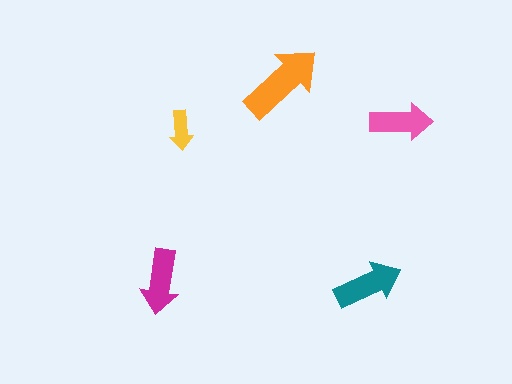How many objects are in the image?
There are 5 objects in the image.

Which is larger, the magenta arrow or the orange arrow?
The orange one.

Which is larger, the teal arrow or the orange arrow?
The orange one.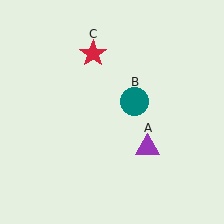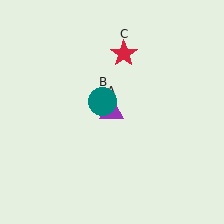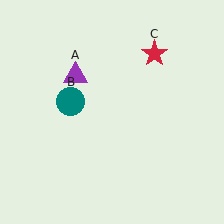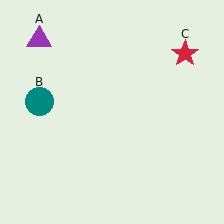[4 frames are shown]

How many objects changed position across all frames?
3 objects changed position: purple triangle (object A), teal circle (object B), red star (object C).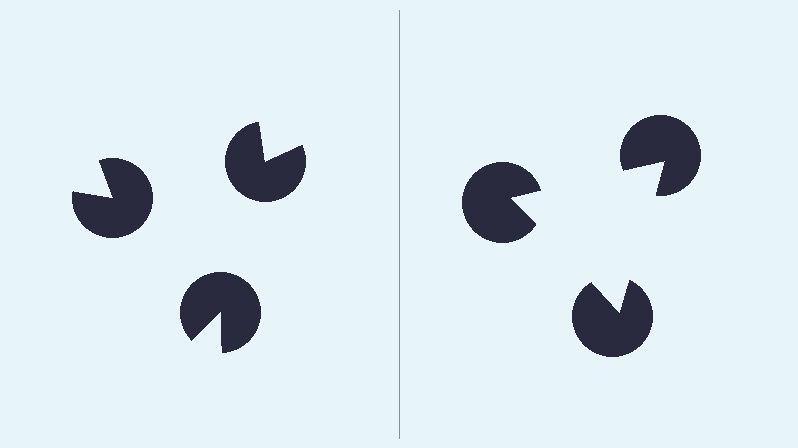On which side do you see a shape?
An illusory triangle appears on the right side. On the left side the wedge cuts are rotated, so no coherent shape forms.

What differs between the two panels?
The pac-man discs are positioned identically on both sides; only the wedge orientations differ. On the right they align to a triangle; on the left they are misaligned.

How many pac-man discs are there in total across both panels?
6 — 3 on each side.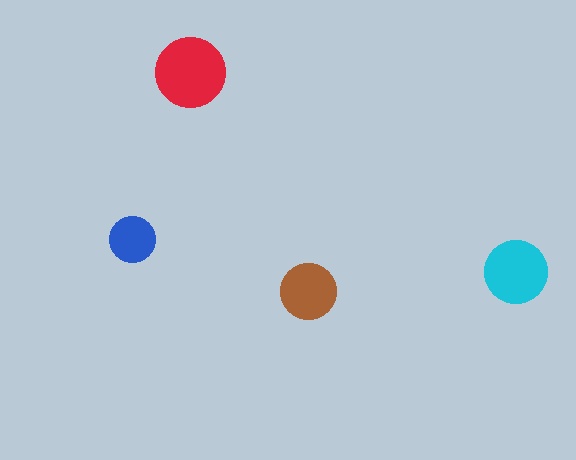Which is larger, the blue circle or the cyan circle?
The cyan one.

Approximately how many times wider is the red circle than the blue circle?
About 1.5 times wider.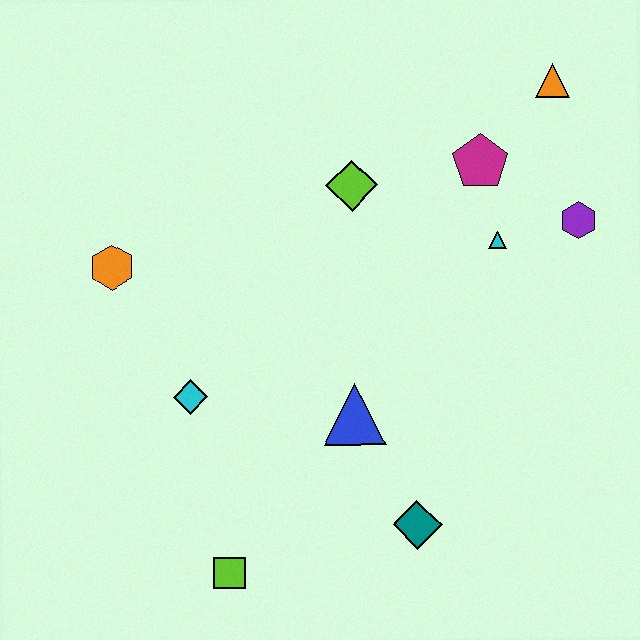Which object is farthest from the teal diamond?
The orange triangle is farthest from the teal diamond.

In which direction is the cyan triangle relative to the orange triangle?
The cyan triangle is below the orange triangle.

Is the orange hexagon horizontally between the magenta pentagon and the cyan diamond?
No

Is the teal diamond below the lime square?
No